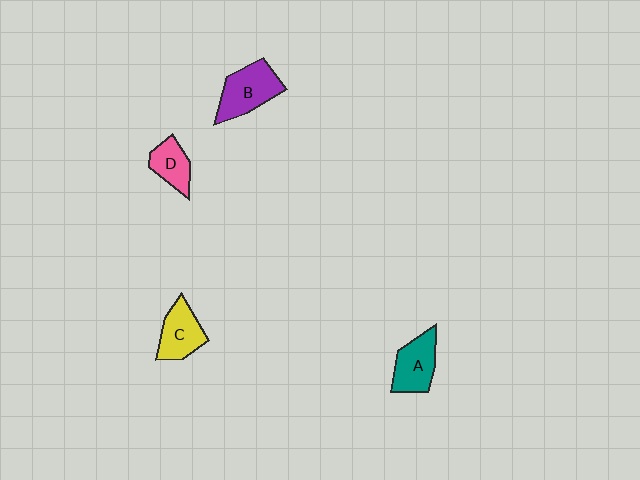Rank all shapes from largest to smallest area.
From largest to smallest: B (purple), A (teal), C (yellow), D (pink).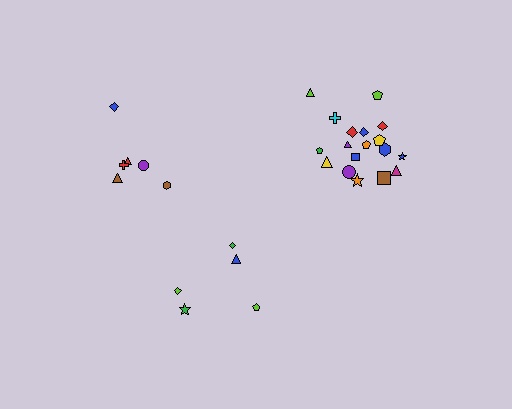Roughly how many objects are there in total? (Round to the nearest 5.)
Roughly 30 objects in total.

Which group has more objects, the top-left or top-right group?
The top-right group.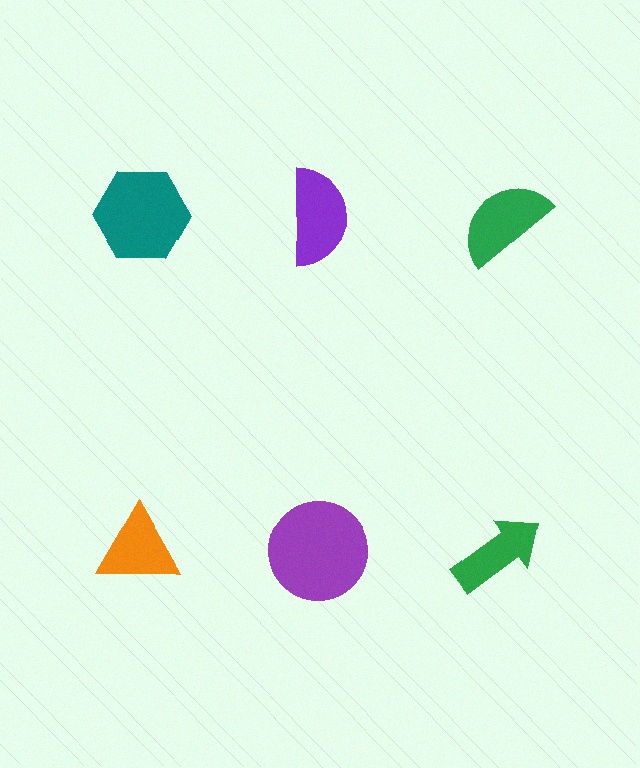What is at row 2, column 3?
A green arrow.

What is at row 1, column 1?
A teal hexagon.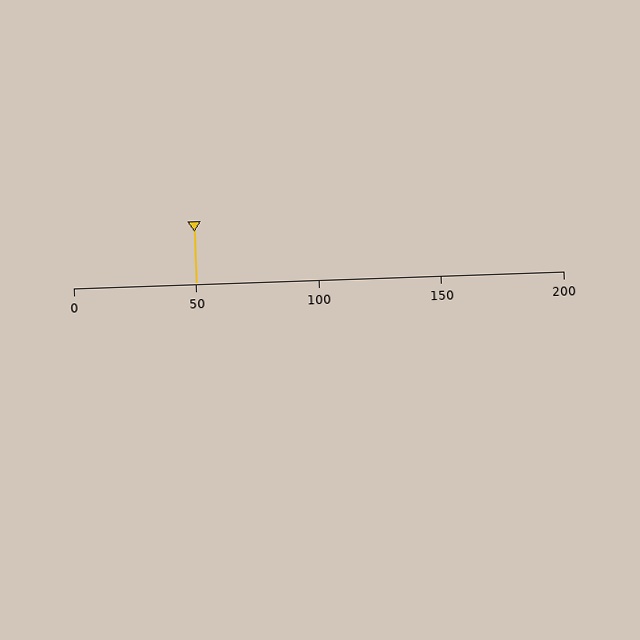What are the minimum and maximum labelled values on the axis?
The axis runs from 0 to 200.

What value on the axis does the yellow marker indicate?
The marker indicates approximately 50.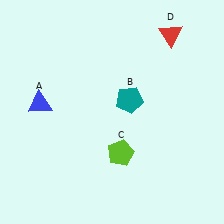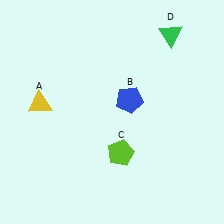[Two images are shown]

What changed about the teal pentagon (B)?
In Image 1, B is teal. In Image 2, it changed to blue.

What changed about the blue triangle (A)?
In Image 1, A is blue. In Image 2, it changed to yellow.